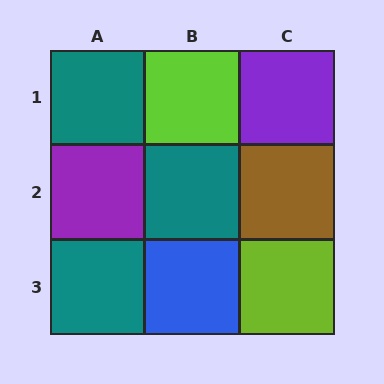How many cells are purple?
2 cells are purple.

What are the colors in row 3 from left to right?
Teal, blue, lime.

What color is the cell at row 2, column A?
Purple.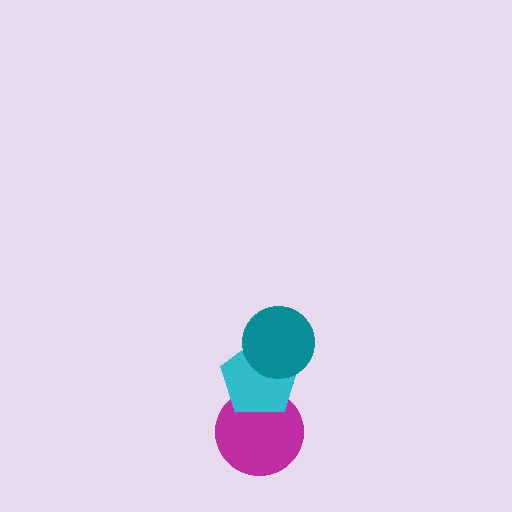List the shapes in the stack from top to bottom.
From top to bottom: the teal circle, the cyan pentagon, the magenta circle.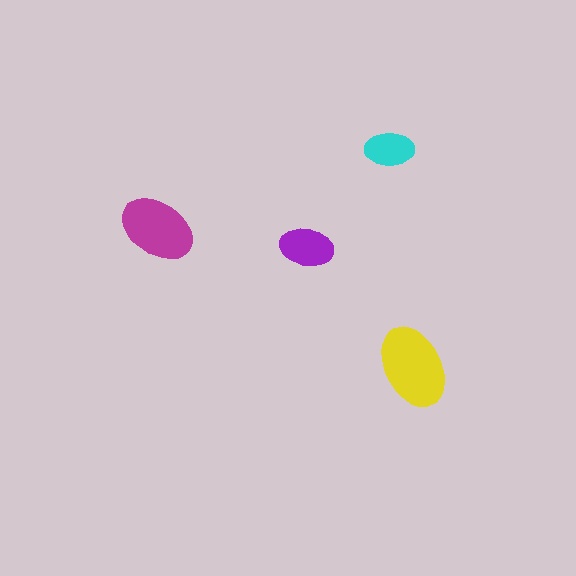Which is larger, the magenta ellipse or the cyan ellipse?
The magenta one.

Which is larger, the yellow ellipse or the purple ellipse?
The yellow one.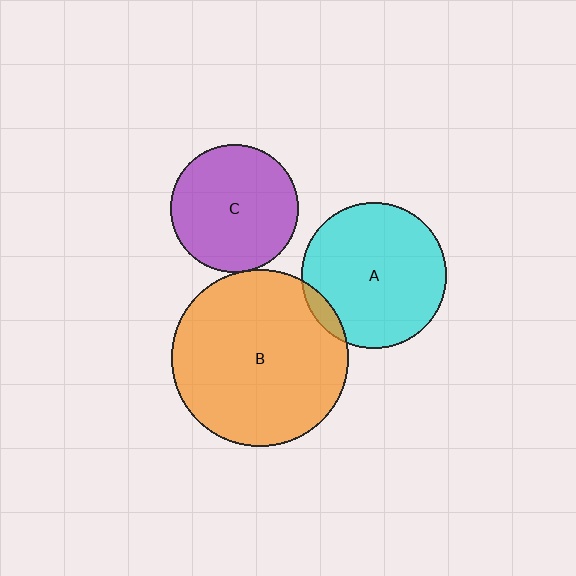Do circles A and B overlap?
Yes.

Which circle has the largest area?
Circle B (orange).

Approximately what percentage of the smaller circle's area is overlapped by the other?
Approximately 5%.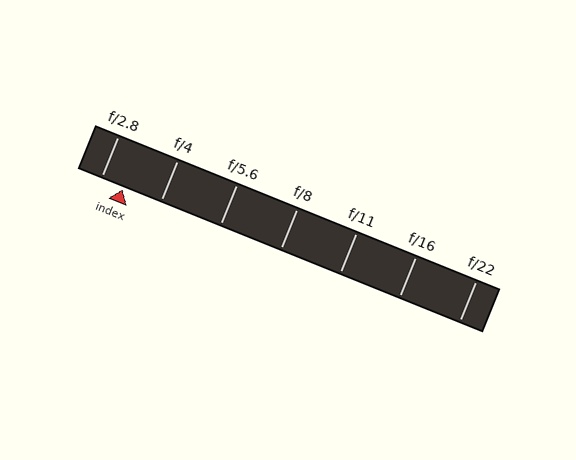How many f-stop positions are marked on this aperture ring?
There are 7 f-stop positions marked.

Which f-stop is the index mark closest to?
The index mark is closest to f/2.8.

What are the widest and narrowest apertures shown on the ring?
The widest aperture shown is f/2.8 and the narrowest is f/22.